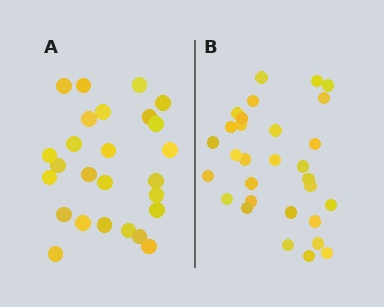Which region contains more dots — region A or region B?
Region B (the right region) has more dots.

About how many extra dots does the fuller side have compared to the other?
Region B has about 4 more dots than region A.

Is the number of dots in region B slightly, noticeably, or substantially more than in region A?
Region B has only slightly more — the two regions are fairly close. The ratio is roughly 1.2 to 1.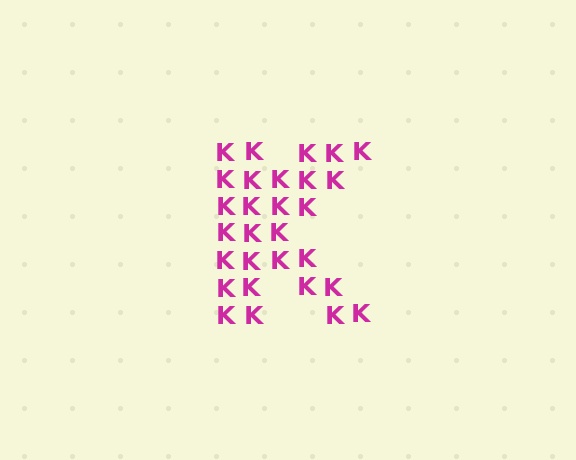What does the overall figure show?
The overall figure shows the letter K.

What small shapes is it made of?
It is made of small letter K's.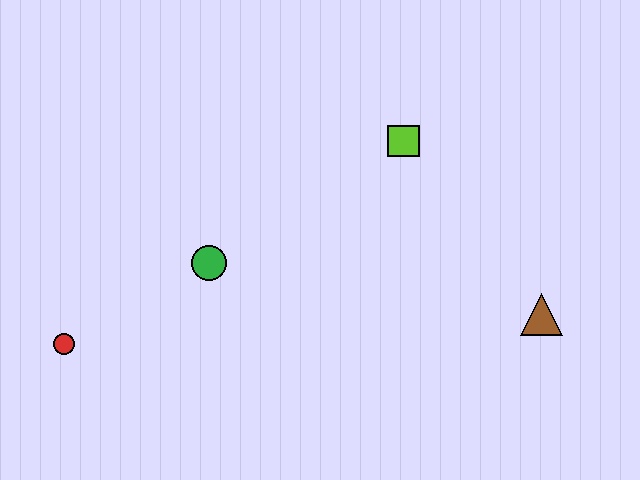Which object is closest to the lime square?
The brown triangle is closest to the lime square.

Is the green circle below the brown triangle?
No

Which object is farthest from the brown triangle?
The red circle is farthest from the brown triangle.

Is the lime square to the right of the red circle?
Yes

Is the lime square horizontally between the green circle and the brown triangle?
Yes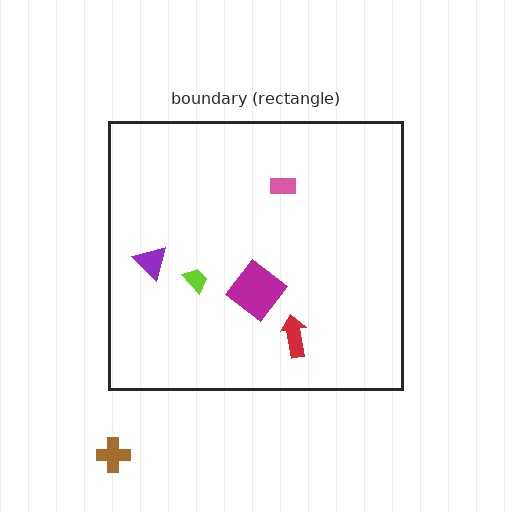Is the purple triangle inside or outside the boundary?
Inside.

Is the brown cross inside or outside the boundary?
Outside.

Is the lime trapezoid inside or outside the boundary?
Inside.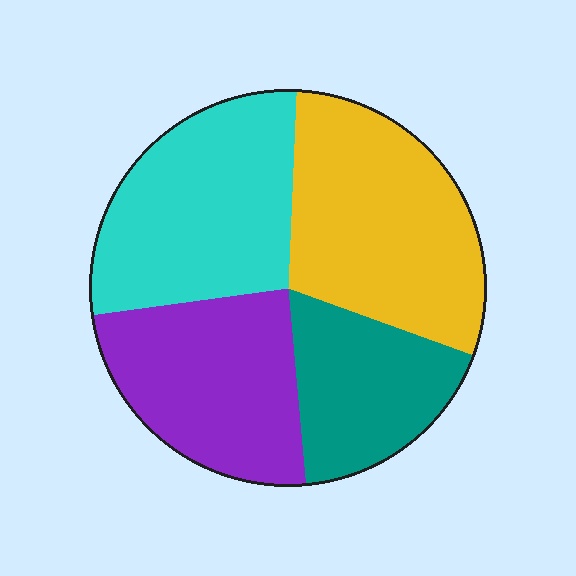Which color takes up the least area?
Teal, at roughly 20%.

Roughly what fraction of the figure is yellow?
Yellow takes up about one third (1/3) of the figure.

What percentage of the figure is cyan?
Cyan takes up about one quarter (1/4) of the figure.